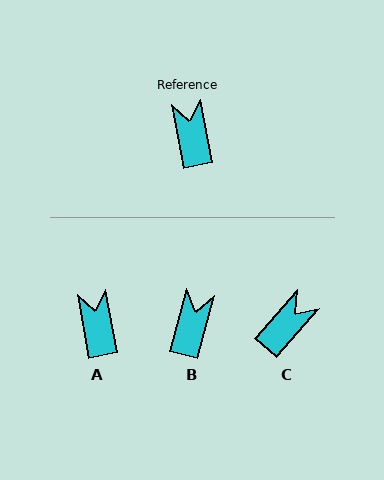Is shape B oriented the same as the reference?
No, it is off by about 25 degrees.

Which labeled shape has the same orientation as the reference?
A.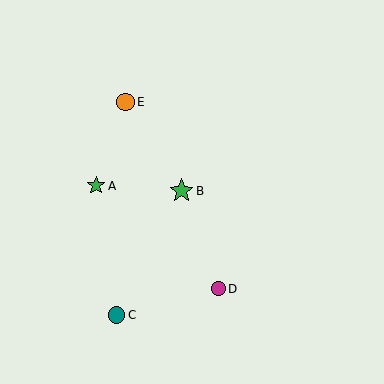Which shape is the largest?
The green star (labeled B) is the largest.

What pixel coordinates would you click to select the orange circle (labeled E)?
Click at (125, 102) to select the orange circle E.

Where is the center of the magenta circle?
The center of the magenta circle is at (218, 289).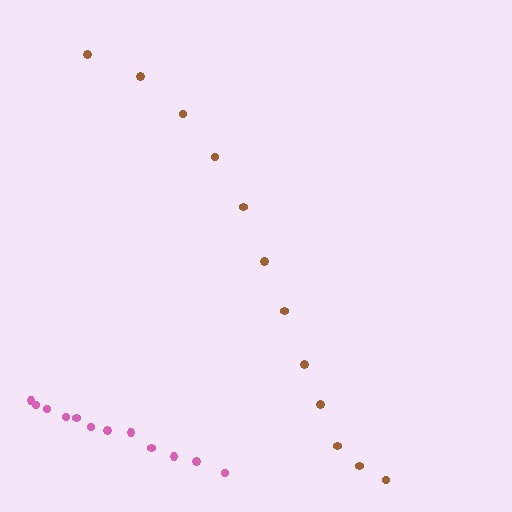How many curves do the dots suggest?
There are 2 distinct paths.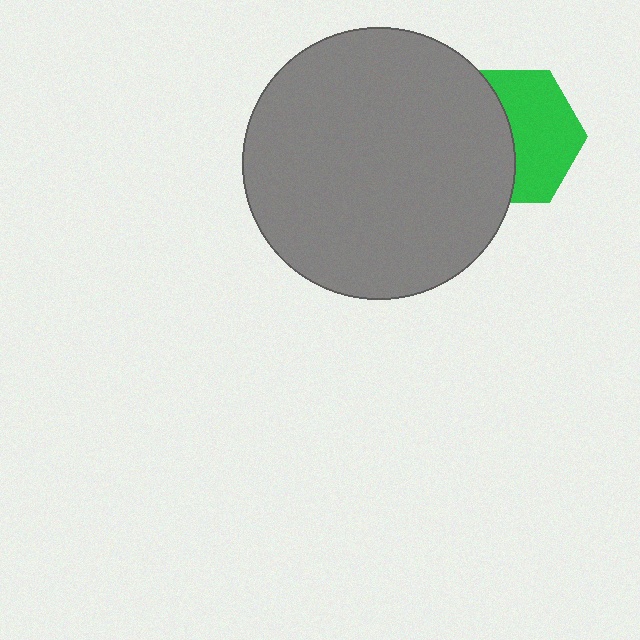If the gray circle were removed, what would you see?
You would see the complete green hexagon.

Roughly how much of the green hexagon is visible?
About half of it is visible (roughly 54%).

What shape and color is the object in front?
The object in front is a gray circle.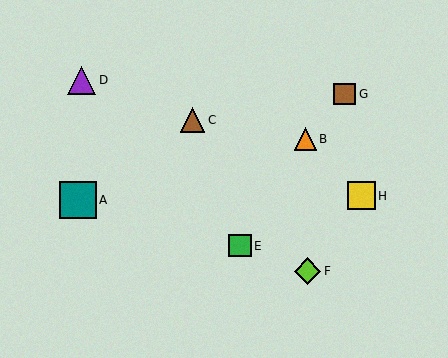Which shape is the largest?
The teal square (labeled A) is the largest.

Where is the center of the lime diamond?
The center of the lime diamond is at (308, 271).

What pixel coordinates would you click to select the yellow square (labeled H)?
Click at (361, 196) to select the yellow square H.